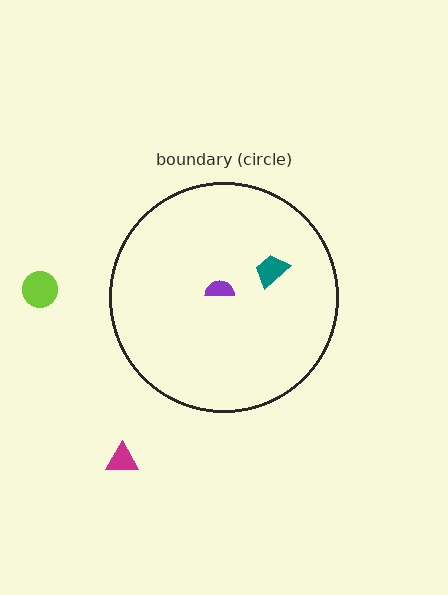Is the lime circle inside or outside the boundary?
Outside.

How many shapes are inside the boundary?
2 inside, 2 outside.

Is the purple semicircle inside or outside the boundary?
Inside.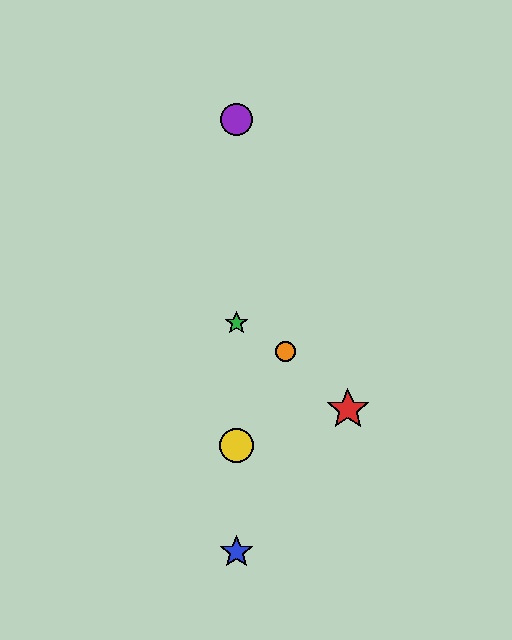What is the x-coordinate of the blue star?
The blue star is at x≈237.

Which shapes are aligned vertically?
The blue star, the green star, the yellow circle, the purple circle are aligned vertically.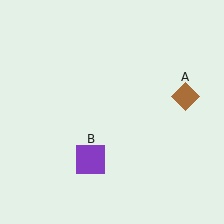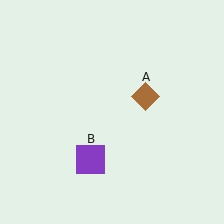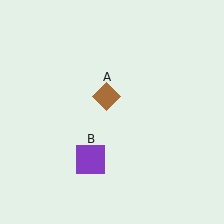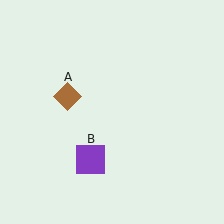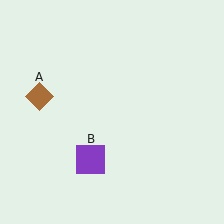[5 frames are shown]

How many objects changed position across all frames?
1 object changed position: brown diamond (object A).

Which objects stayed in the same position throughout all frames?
Purple square (object B) remained stationary.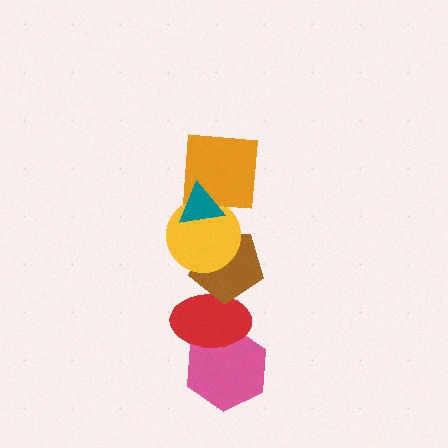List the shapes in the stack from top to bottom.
From top to bottom: the teal triangle, the orange square, the yellow circle, the brown pentagon, the red ellipse, the pink hexagon.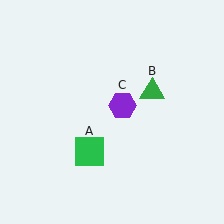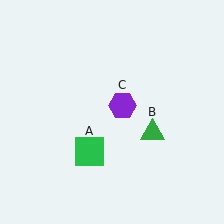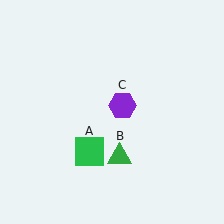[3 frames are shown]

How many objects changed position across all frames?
1 object changed position: green triangle (object B).